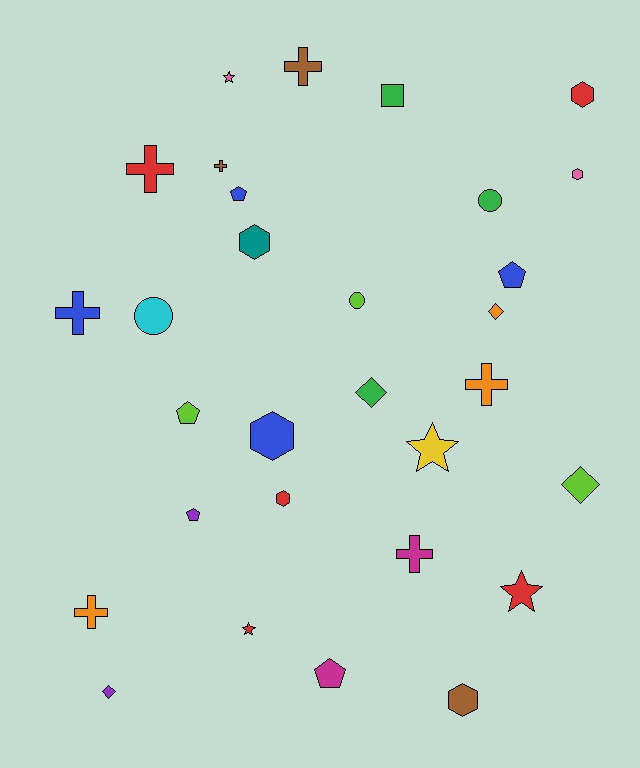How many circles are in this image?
There are 3 circles.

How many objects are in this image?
There are 30 objects.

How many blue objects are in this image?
There are 4 blue objects.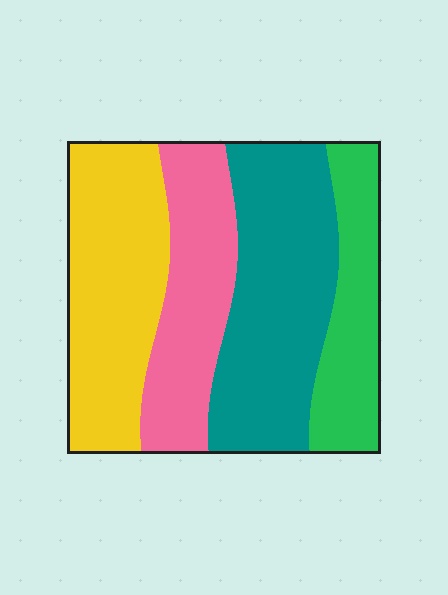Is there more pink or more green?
Pink.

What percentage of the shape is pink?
Pink takes up about one fifth (1/5) of the shape.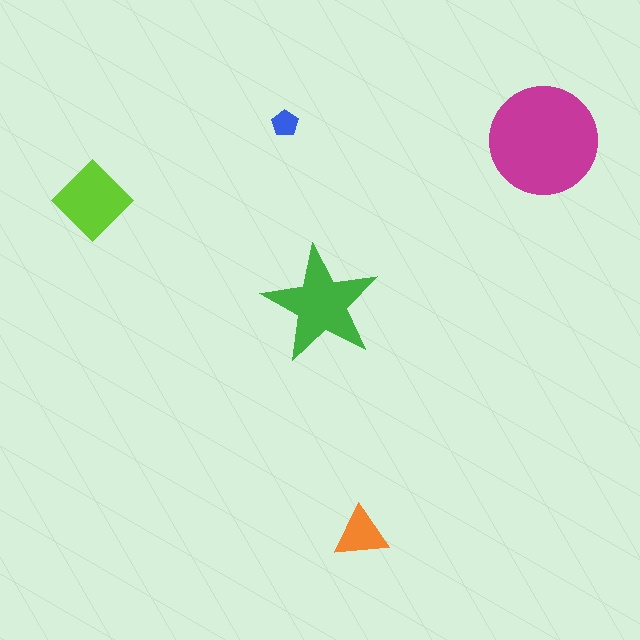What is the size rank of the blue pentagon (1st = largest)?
5th.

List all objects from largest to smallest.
The magenta circle, the green star, the lime diamond, the orange triangle, the blue pentagon.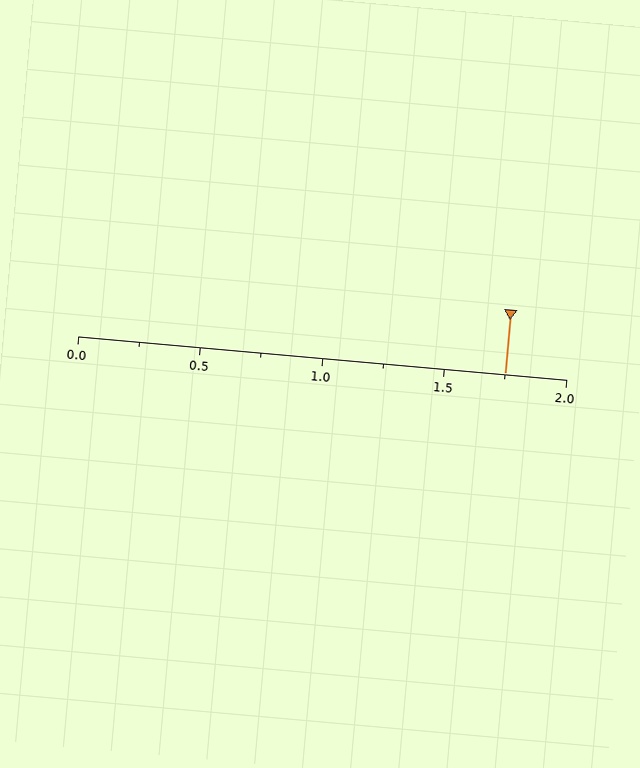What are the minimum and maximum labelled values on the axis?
The axis runs from 0.0 to 2.0.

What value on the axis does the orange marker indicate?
The marker indicates approximately 1.75.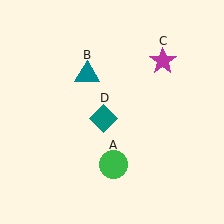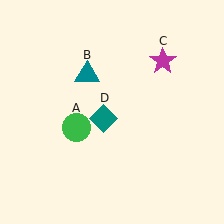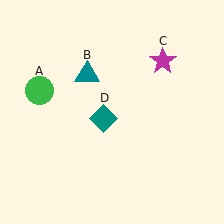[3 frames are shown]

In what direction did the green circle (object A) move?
The green circle (object A) moved up and to the left.